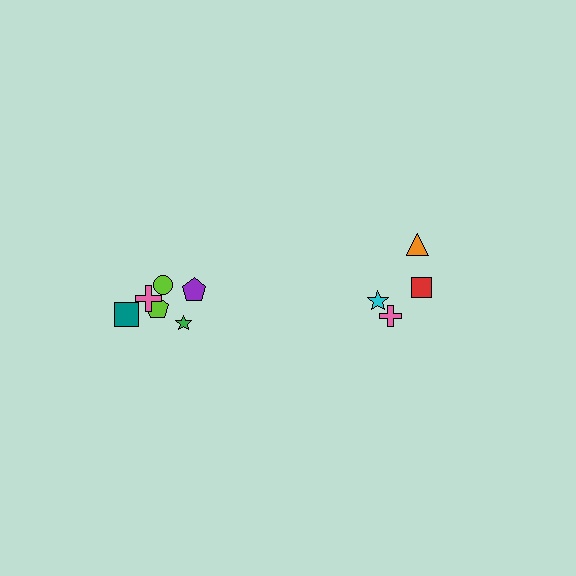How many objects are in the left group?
There are 6 objects.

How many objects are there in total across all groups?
There are 10 objects.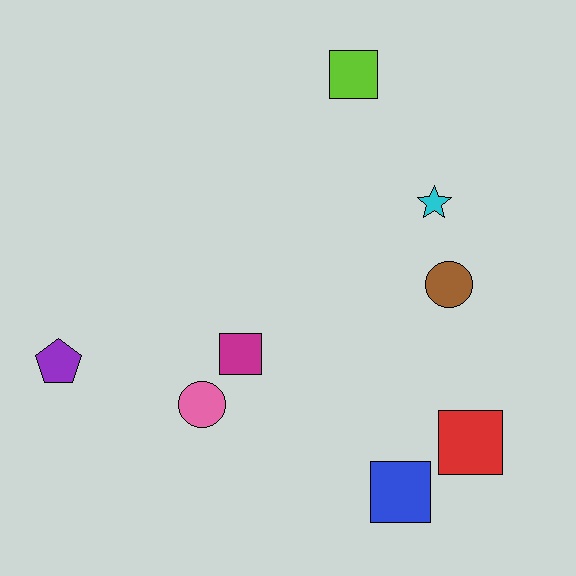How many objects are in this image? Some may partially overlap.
There are 8 objects.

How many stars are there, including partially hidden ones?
There is 1 star.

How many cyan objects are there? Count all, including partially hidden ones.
There is 1 cyan object.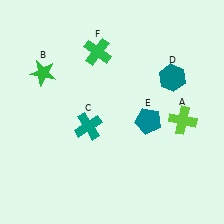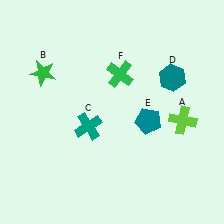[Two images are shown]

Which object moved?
The green cross (F) moved right.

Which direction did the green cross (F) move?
The green cross (F) moved right.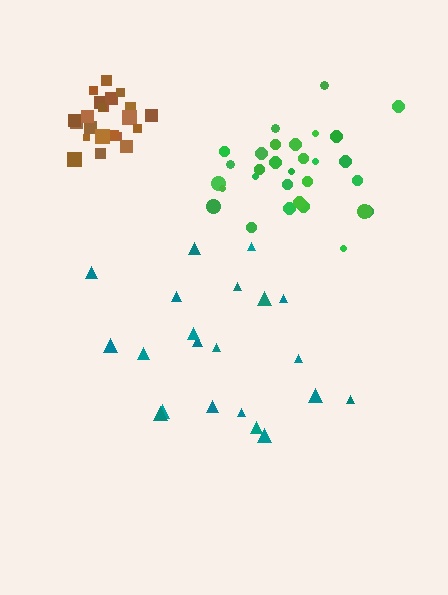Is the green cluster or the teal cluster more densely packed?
Green.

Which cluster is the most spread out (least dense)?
Teal.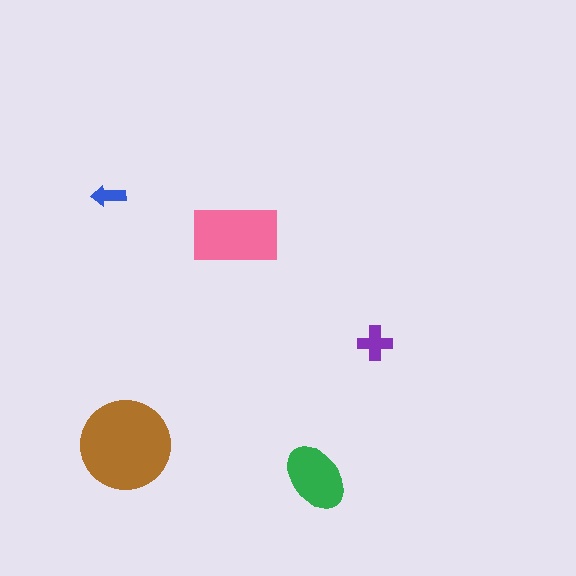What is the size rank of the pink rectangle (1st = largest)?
2nd.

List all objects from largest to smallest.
The brown circle, the pink rectangle, the green ellipse, the purple cross, the blue arrow.